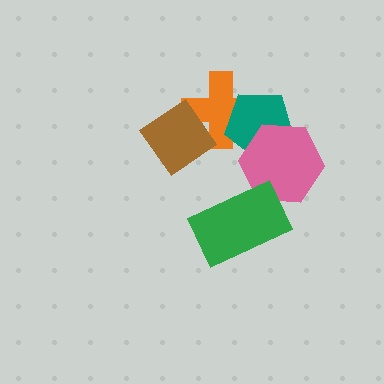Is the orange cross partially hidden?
Yes, it is partially covered by another shape.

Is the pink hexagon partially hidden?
Yes, it is partially covered by another shape.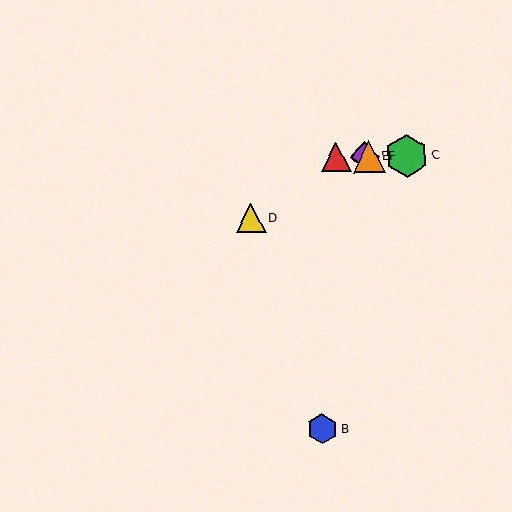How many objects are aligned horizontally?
4 objects (A, C, E, F) are aligned horizontally.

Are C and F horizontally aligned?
Yes, both are at y≈156.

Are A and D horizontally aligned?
No, A is at y≈157 and D is at y≈218.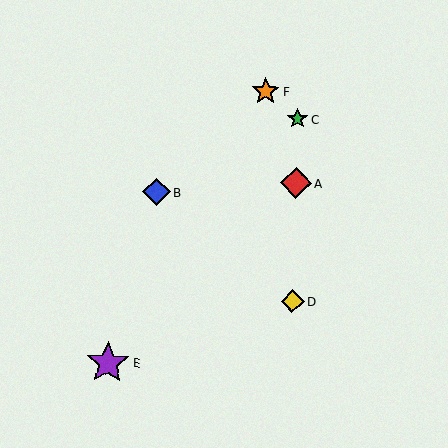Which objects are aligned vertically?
Objects A, C, D are aligned vertically.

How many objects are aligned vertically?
3 objects (A, C, D) are aligned vertically.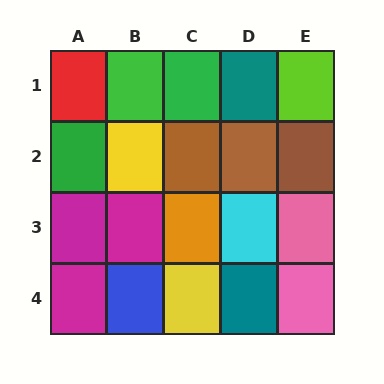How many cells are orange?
1 cell is orange.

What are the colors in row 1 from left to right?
Red, green, green, teal, lime.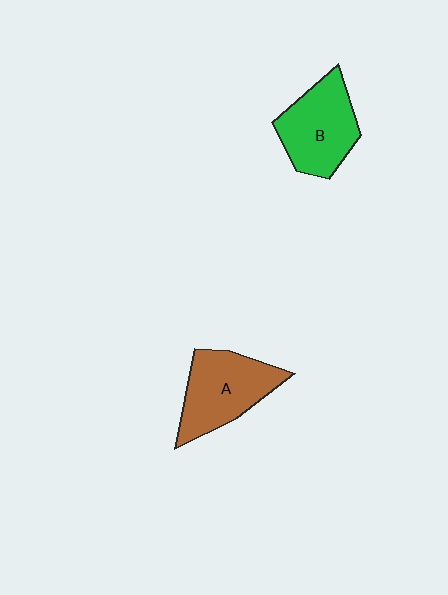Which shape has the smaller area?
Shape B (green).